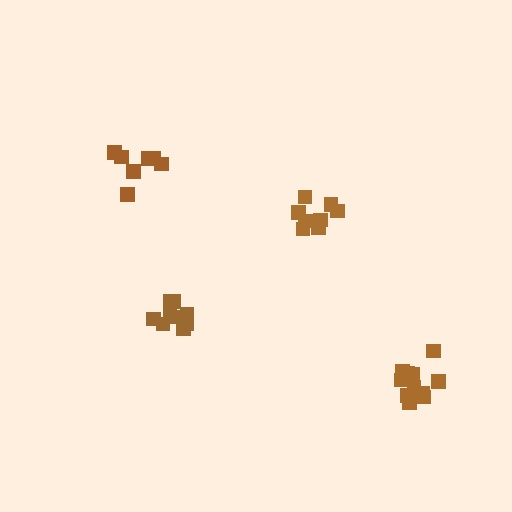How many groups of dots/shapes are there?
There are 4 groups.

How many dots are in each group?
Group 1: 9 dots, Group 2: 12 dots, Group 3: 7 dots, Group 4: 8 dots (36 total).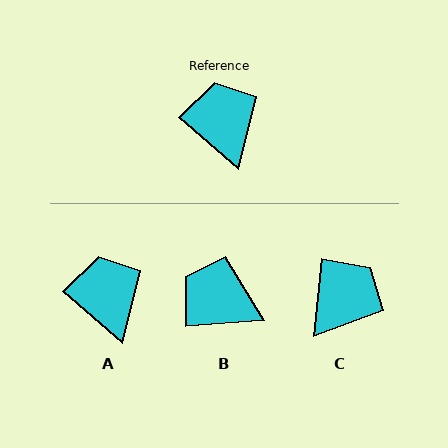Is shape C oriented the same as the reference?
No, it is off by about 55 degrees.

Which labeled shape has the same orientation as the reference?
A.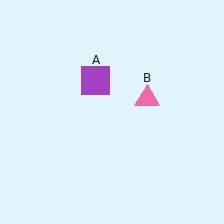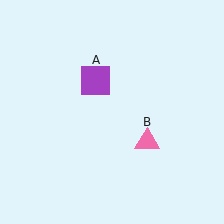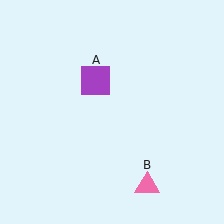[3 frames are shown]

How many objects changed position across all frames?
1 object changed position: pink triangle (object B).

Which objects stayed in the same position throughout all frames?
Purple square (object A) remained stationary.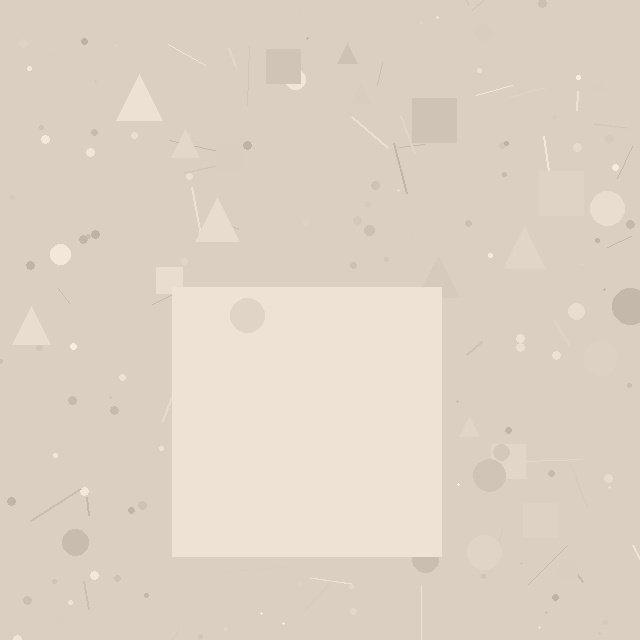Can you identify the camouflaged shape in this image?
The camouflaged shape is a square.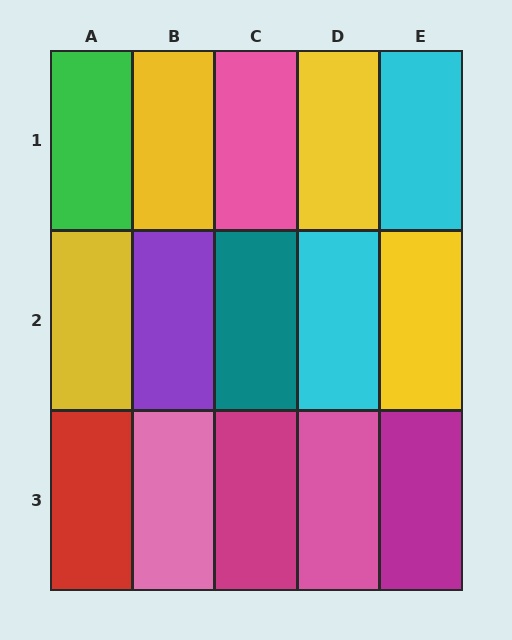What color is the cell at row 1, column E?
Cyan.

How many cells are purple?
1 cell is purple.